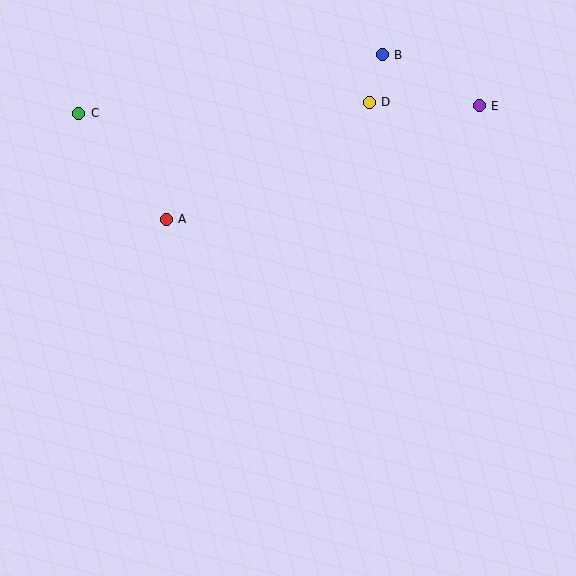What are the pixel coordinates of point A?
Point A is at (166, 219).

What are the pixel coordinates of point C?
Point C is at (79, 113).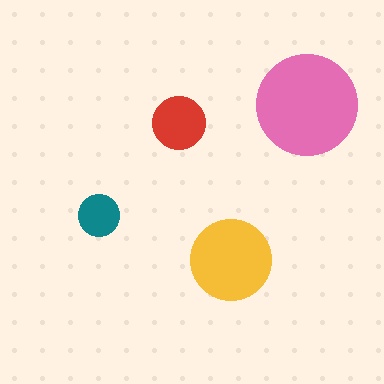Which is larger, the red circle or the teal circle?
The red one.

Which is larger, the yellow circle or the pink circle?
The pink one.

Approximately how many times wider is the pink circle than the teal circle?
About 2.5 times wider.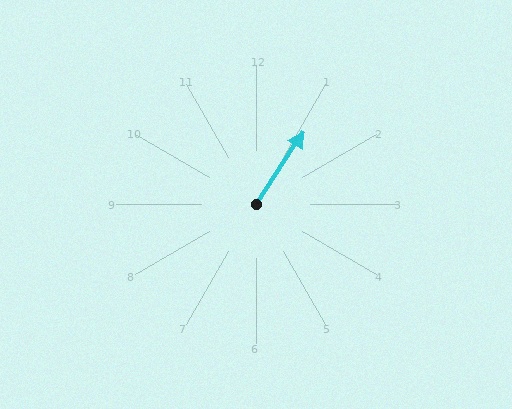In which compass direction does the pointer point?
Northeast.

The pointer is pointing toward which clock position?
Roughly 1 o'clock.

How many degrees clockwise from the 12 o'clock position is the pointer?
Approximately 33 degrees.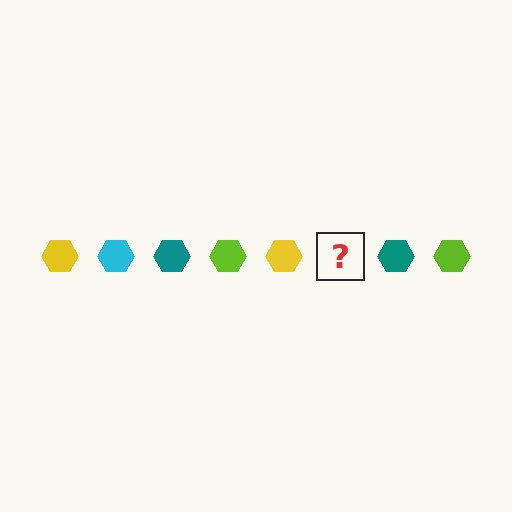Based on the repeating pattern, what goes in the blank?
The blank should be a cyan hexagon.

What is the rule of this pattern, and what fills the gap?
The rule is that the pattern cycles through yellow, cyan, teal, lime hexagons. The gap should be filled with a cyan hexagon.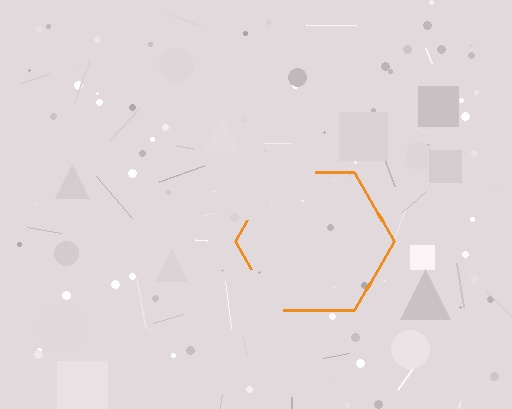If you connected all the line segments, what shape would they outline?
They would outline a hexagon.